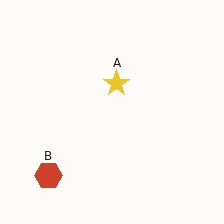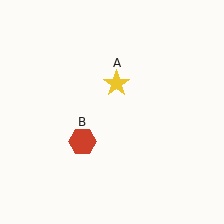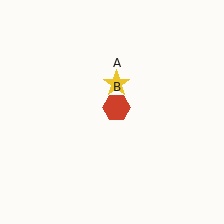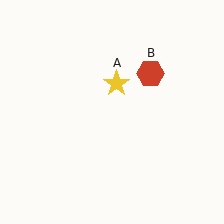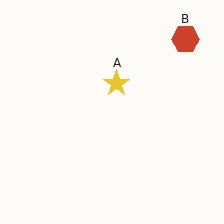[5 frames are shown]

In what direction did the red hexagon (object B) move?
The red hexagon (object B) moved up and to the right.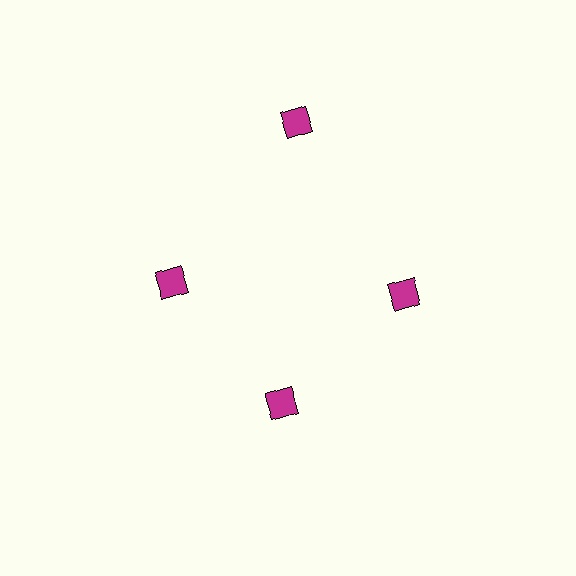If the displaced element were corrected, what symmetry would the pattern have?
It would have 4-fold rotational symmetry — the pattern would map onto itself every 90 degrees.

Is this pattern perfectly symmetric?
No. The 4 magenta diamonds are arranged in a ring, but one element near the 12 o'clock position is pushed outward from the center, breaking the 4-fold rotational symmetry.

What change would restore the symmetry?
The symmetry would be restored by moving it inward, back onto the ring so that all 4 diamonds sit at equal angles and equal distance from the center.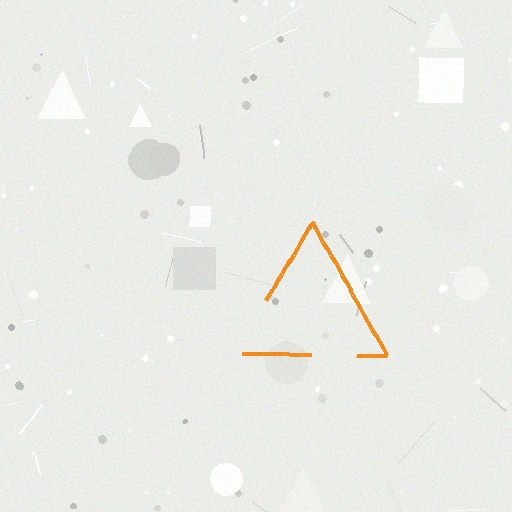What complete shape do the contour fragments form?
The contour fragments form a triangle.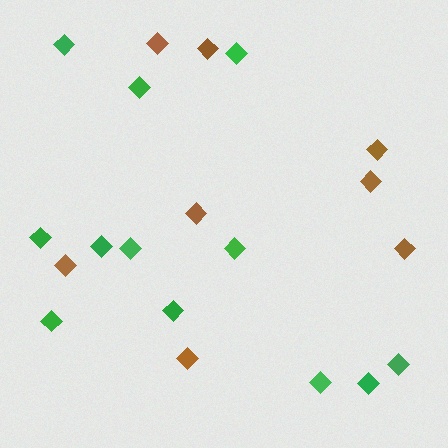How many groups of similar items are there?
There are 2 groups: one group of brown diamonds (8) and one group of green diamonds (12).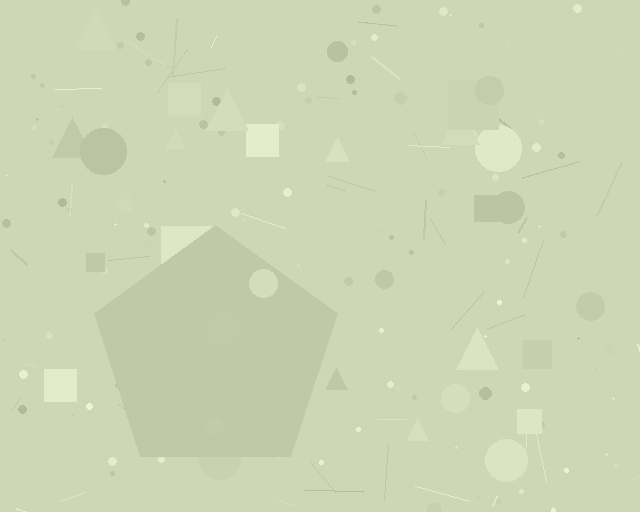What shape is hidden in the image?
A pentagon is hidden in the image.